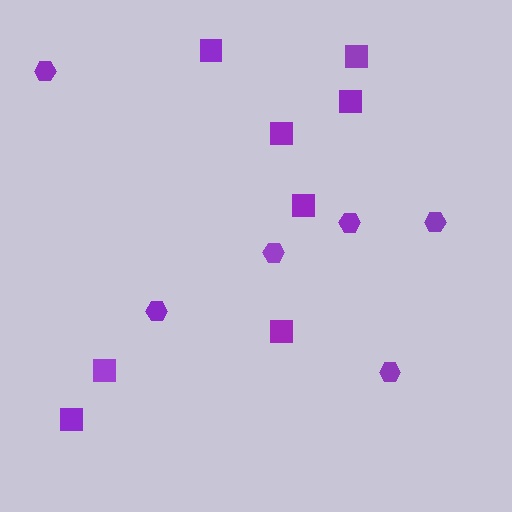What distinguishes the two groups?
There are 2 groups: one group of squares (8) and one group of hexagons (6).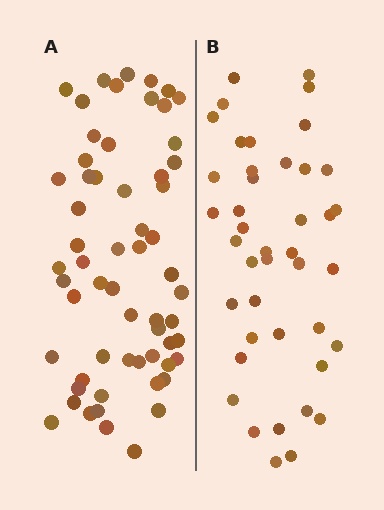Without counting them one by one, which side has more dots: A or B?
Region A (the left region) has more dots.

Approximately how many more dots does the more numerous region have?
Region A has approximately 20 more dots than region B.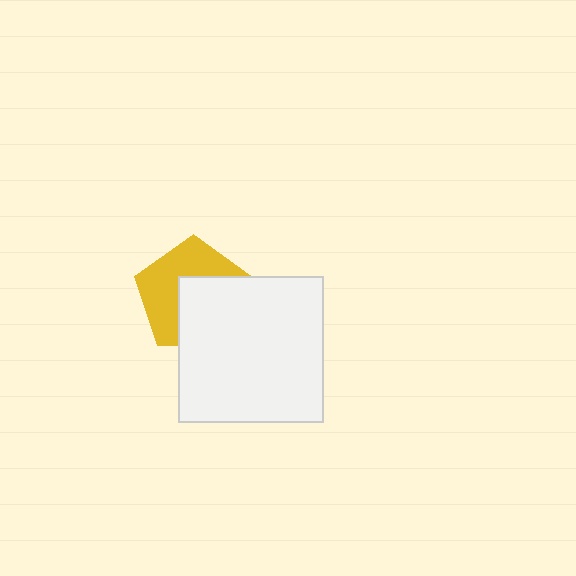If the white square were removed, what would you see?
You would see the complete yellow pentagon.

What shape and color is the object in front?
The object in front is a white square.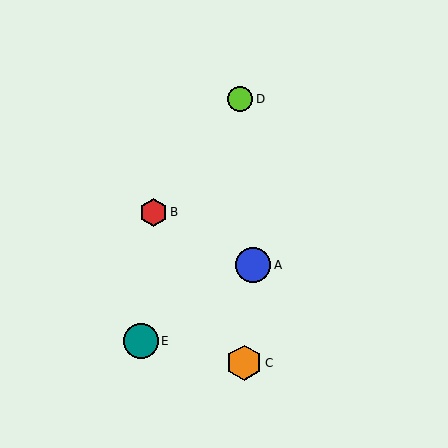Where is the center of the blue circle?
The center of the blue circle is at (253, 265).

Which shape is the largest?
The blue circle (labeled A) is the largest.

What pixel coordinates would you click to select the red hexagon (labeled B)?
Click at (153, 212) to select the red hexagon B.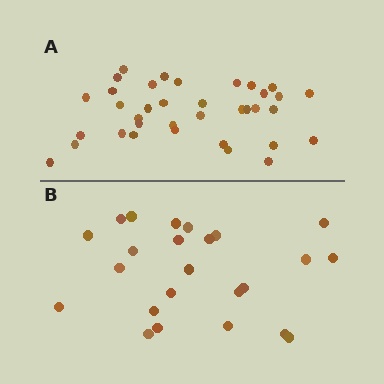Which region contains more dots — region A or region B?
Region A (the top region) has more dots.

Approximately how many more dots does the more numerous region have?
Region A has roughly 12 or so more dots than region B.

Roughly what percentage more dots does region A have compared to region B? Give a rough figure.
About 50% more.